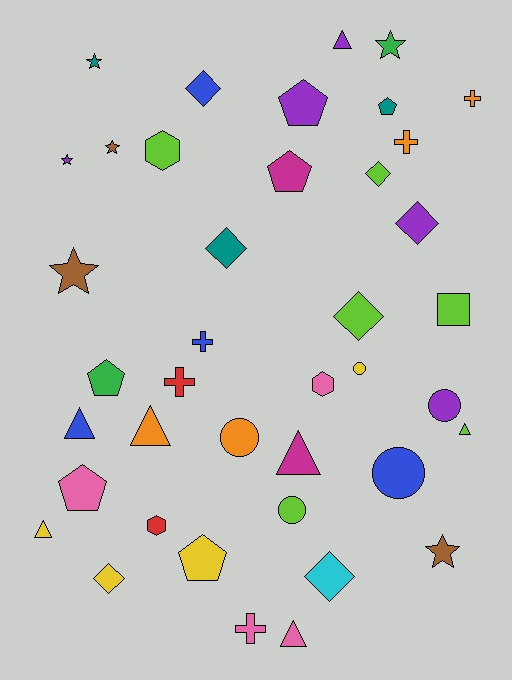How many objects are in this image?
There are 40 objects.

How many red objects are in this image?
There are 2 red objects.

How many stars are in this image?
There are 6 stars.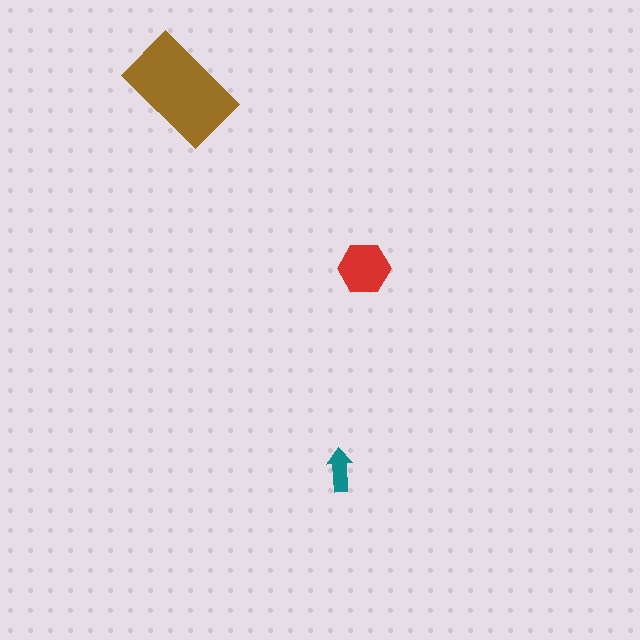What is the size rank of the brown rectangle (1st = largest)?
1st.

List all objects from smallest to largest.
The teal arrow, the red hexagon, the brown rectangle.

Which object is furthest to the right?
The red hexagon is rightmost.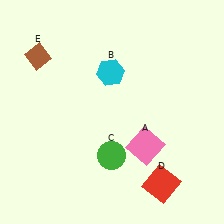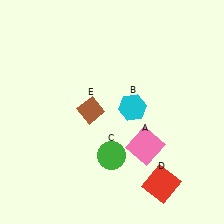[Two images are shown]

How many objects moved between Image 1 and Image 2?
2 objects moved between the two images.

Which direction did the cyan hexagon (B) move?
The cyan hexagon (B) moved down.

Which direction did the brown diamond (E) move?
The brown diamond (E) moved down.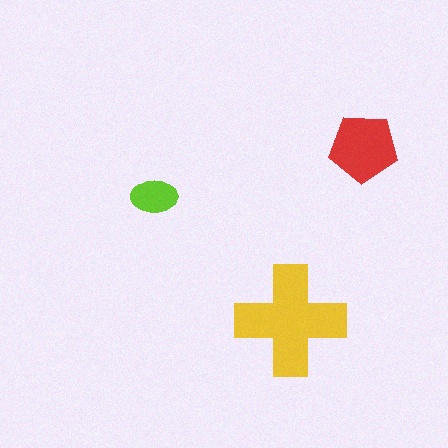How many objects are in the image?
There are 3 objects in the image.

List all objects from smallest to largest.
The lime ellipse, the red pentagon, the yellow cross.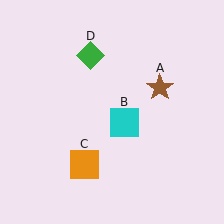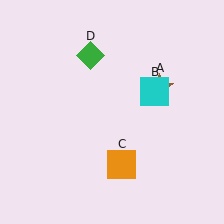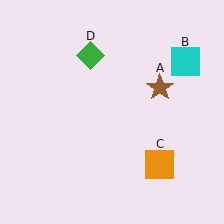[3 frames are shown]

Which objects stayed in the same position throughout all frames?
Brown star (object A) and green diamond (object D) remained stationary.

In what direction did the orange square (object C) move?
The orange square (object C) moved right.